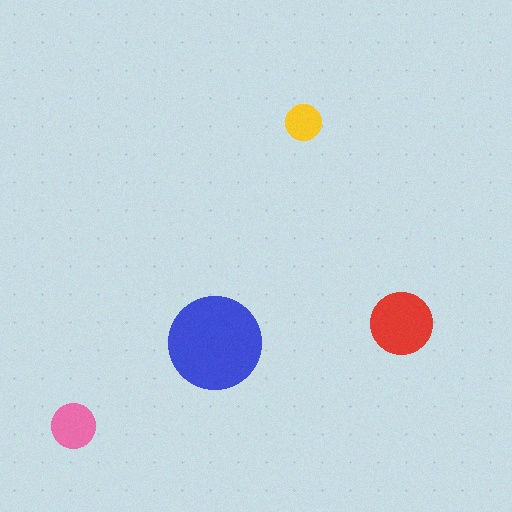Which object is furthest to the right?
The red circle is rightmost.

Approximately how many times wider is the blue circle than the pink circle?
About 2 times wider.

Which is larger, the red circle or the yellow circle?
The red one.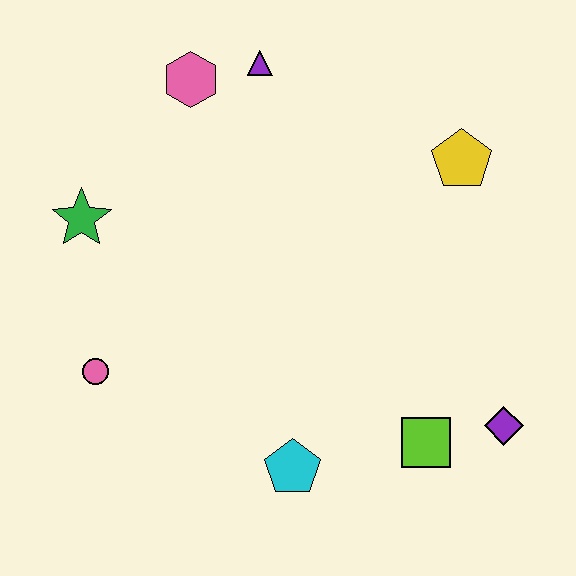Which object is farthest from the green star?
The purple diamond is farthest from the green star.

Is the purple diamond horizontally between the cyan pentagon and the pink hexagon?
No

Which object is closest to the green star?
The pink circle is closest to the green star.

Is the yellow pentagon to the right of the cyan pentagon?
Yes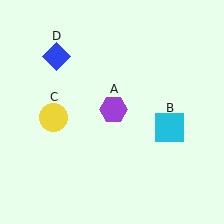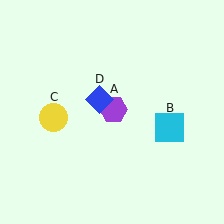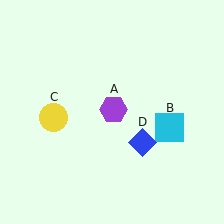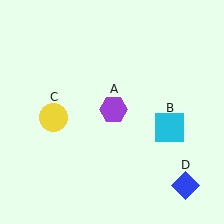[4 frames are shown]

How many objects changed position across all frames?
1 object changed position: blue diamond (object D).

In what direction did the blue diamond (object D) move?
The blue diamond (object D) moved down and to the right.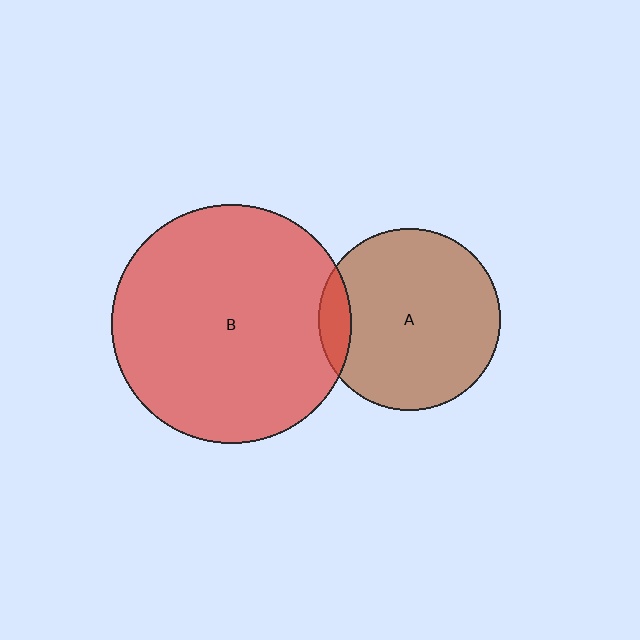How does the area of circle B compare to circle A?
Approximately 1.7 times.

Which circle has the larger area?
Circle B (red).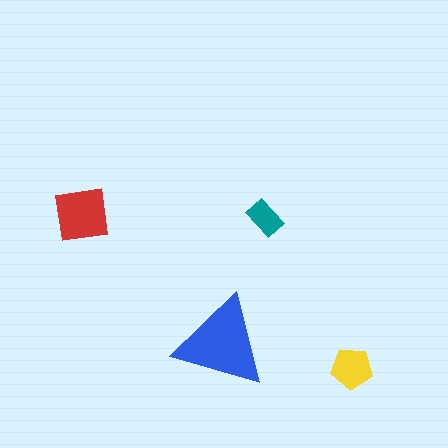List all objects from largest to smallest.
The blue triangle, the red square, the yellow pentagon, the teal rectangle.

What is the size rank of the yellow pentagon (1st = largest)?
3rd.